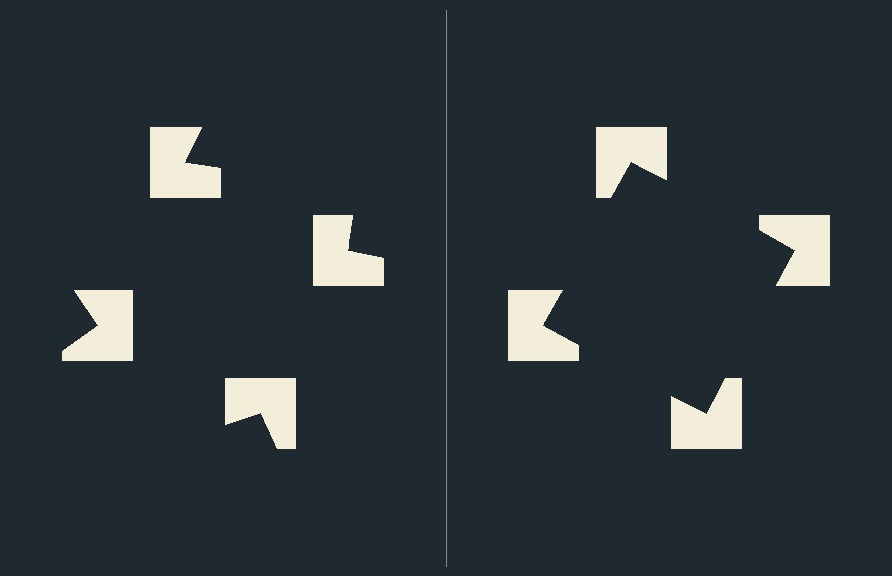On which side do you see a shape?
An illusory square appears on the right side. On the left side the wedge cuts are rotated, so no coherent shape forms.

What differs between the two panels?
The notched squares are positioned identically on both sides; only the wedge orientations differ. On the right they align to a square; on the left they are misaligned.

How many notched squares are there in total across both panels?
8 — 4 on each side.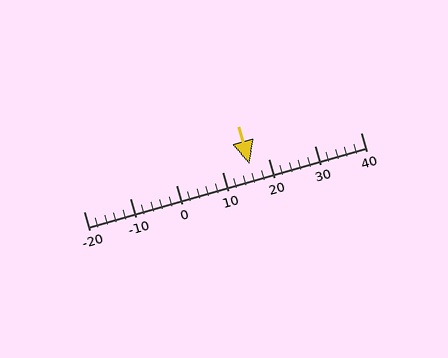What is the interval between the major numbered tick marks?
The major tick marks are spaced 10 units apart.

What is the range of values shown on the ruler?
The ruler shows values from -20 to 40.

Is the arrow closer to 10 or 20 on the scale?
The arrow is closer to 20.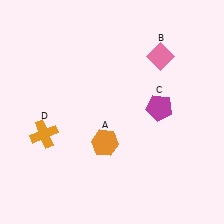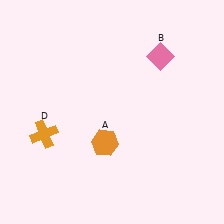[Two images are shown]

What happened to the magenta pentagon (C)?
The magenta pentagon (C) was removed in Image 2. It was in the top-right area of Image 1.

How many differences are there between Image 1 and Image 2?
There is 1 difference between the two images.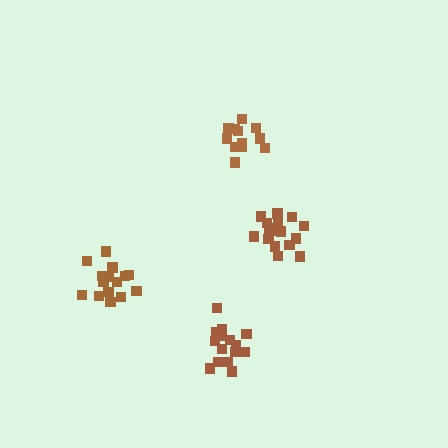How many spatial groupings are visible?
There are 4 spatial groupings.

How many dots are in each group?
Group 1: 12 dots, Group 2: 16 dots, Group 3: 15 dots, Group 4: 15 dots (58 total).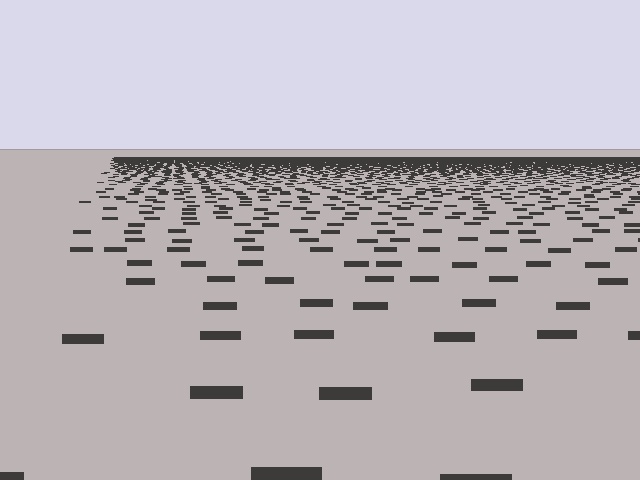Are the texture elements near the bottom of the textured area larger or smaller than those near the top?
Larger. Near the bottom, elements are closer to the viewer and appear at a bigger on-screen size.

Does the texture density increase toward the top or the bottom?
Density increases toward the top.